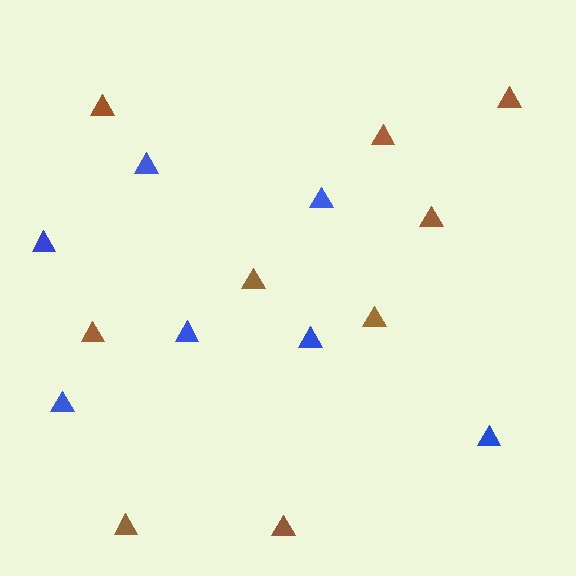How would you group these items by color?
There are 2 groups: one group of brown triangles (9) and one group of blue triangles (7).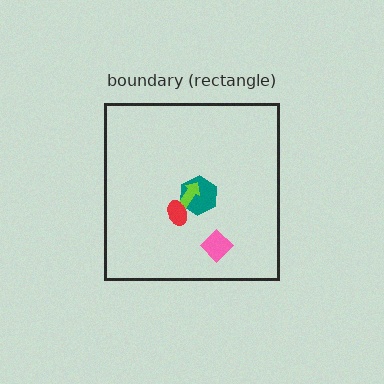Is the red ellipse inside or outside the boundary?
Inside.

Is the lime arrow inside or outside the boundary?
Inside.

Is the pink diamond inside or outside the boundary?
Inside.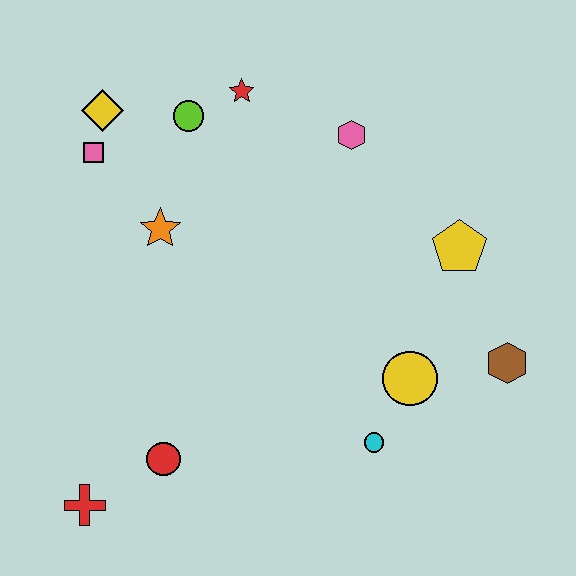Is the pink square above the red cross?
Yes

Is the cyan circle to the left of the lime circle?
No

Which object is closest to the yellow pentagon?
The brown hexagon is closest to the yellow pentagon.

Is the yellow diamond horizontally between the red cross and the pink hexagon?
Yes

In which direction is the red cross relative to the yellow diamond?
The red cross is below the yellow diamond.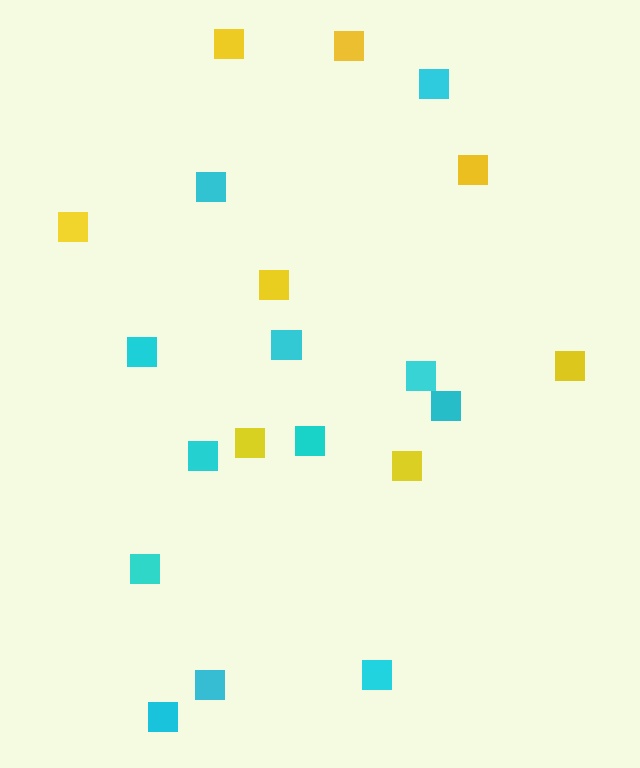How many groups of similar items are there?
There are 2 groups: one group of yellow squares (8) and one group of cyan squares (12).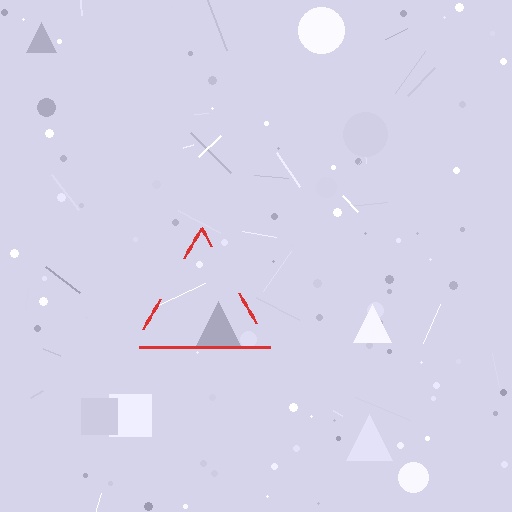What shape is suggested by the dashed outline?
The dashed outline suggests a triangle.